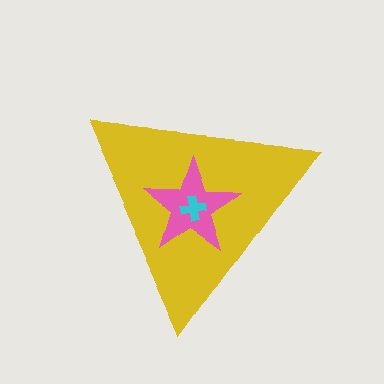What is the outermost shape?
The yellow triangle.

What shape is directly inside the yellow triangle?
The pink star.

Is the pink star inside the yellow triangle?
Yes.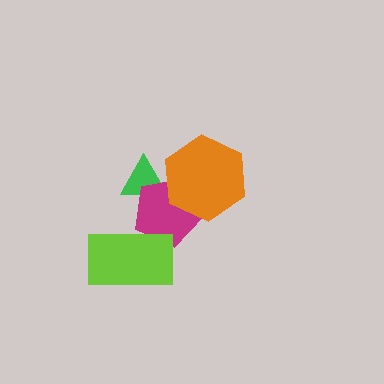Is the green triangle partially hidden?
Yes, it is partially covered by another shape.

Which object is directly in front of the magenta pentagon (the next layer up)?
The orange hexagon is directly in front of the magenta pentagon.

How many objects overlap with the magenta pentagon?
3 objects overlap with the magenta pentagon.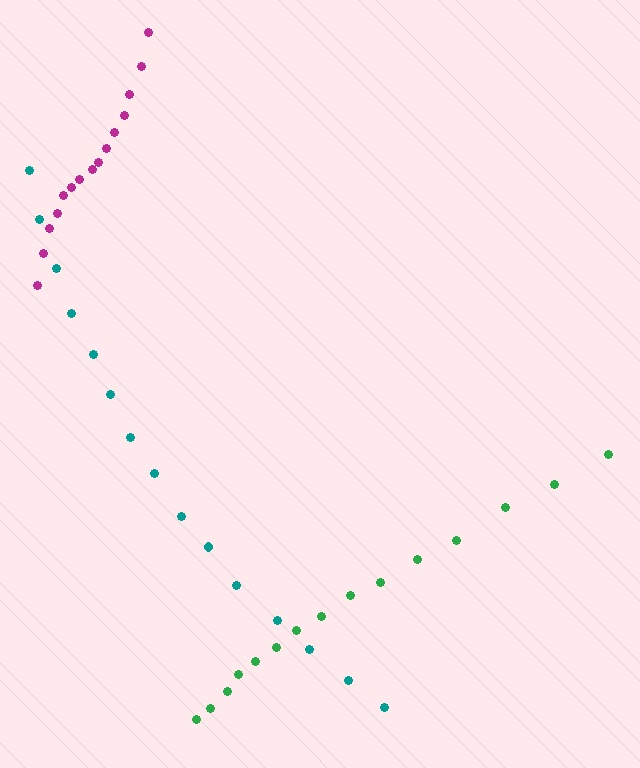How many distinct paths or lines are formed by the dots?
There are 3 distinct paths.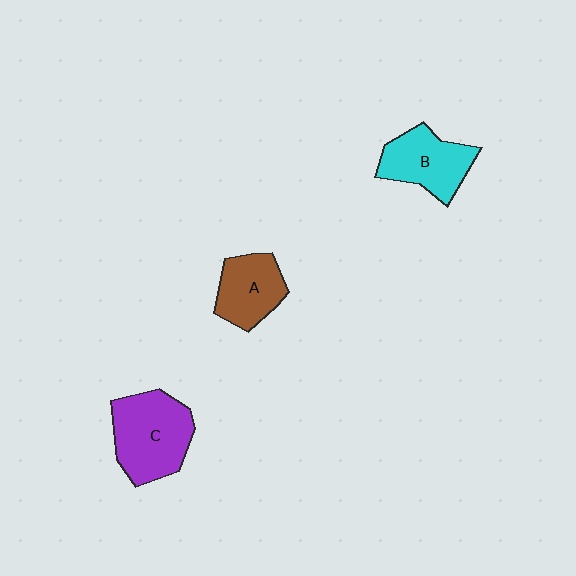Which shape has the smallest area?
Shape A (brown).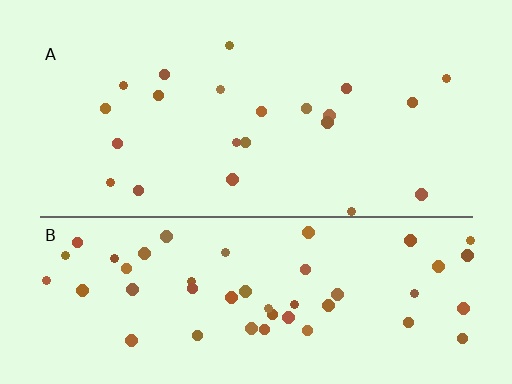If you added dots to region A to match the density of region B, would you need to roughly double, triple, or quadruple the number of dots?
Approximately double.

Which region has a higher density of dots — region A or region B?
B (the bottom).